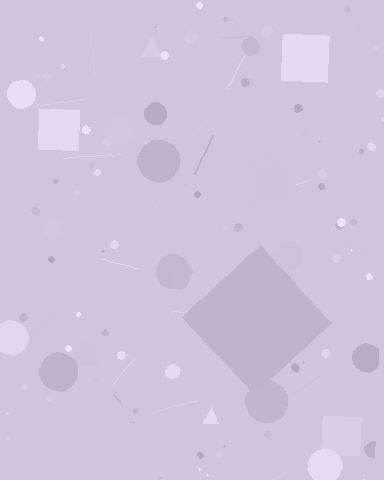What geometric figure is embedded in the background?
A diamond is embedded in the background.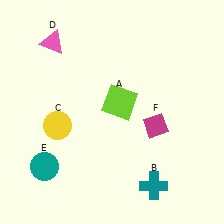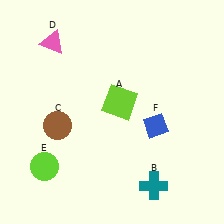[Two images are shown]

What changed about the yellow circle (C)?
In Image 1, C is yellow. In Image 2, it changed to brown.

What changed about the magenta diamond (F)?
In Image 1, F is magenta. In Image 2, it changed to blue.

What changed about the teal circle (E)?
In Image 1, E is teal. In Image 2, it changed to lime.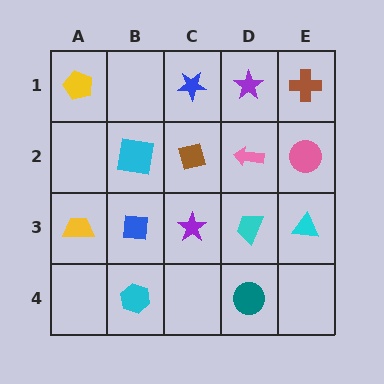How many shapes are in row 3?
5 shapes.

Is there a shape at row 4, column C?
No, that cell is empty.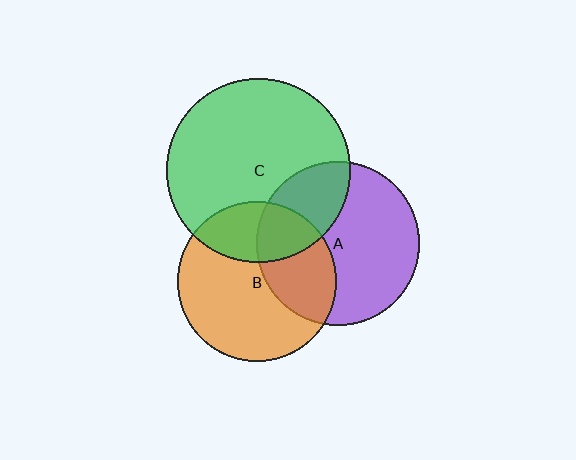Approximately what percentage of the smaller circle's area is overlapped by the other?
Approximately 30%.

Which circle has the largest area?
Circle C (green).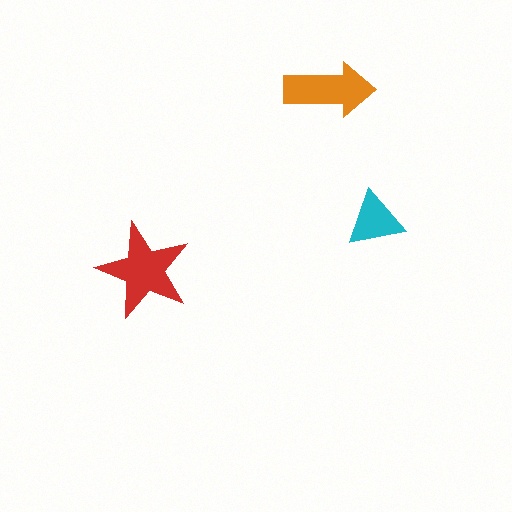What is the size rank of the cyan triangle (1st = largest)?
3rd.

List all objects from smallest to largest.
The cyan triangle, the orange arrow, the red star.